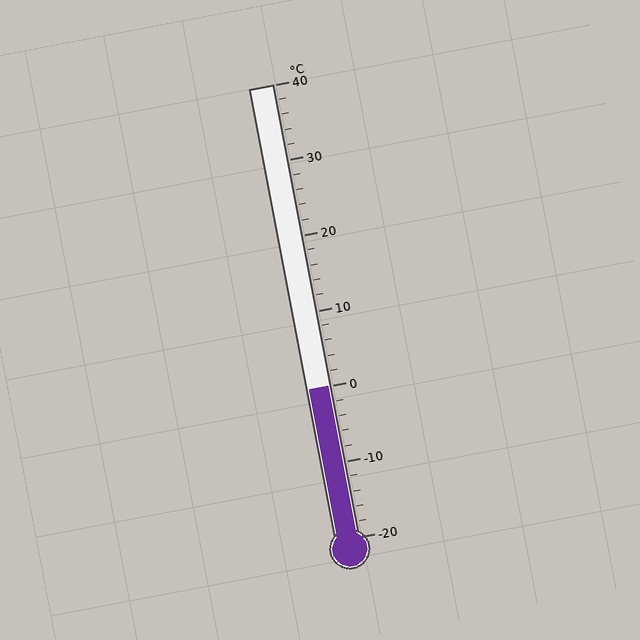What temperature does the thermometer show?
The thermometer shows approximately 0°C.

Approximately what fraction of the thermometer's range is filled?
The thermometer is filled to approximately 35% of its range.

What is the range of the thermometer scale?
The thermometer scale ranges from -20°C to 40°C.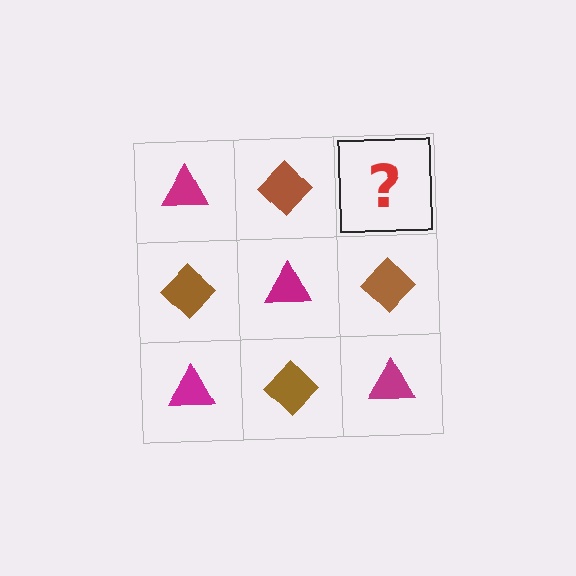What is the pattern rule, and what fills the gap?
The rule is that it alternates magenta triangle and brown diamond in a checkerboard pattern. The gap should be filled with a magenta triangle.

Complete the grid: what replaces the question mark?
The question mark should be replaced with a magenta triangle.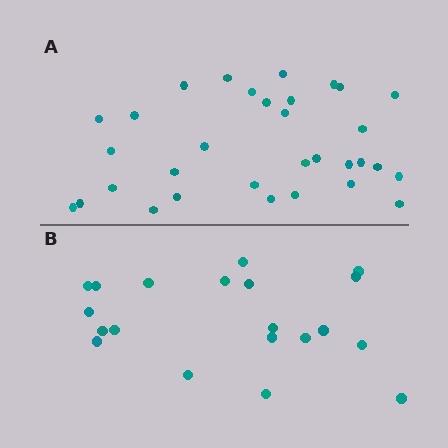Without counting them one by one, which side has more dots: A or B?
Region A (the top region) has more dots.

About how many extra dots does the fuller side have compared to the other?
Region A has roughly 12 or so more dots than region B.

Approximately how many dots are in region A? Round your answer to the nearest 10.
About 30 dots. (The exact count is 32, which rounds to 30.)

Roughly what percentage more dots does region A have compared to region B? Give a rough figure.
About 60% more.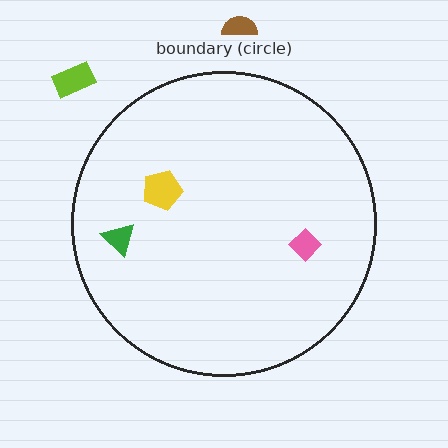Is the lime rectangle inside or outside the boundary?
Outside.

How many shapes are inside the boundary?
3 inside, 2 outside.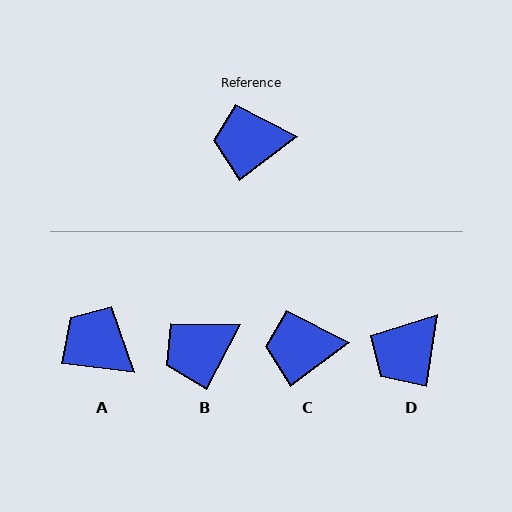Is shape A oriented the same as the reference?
No, it is off by about 44 degrees.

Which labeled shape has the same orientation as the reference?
C.